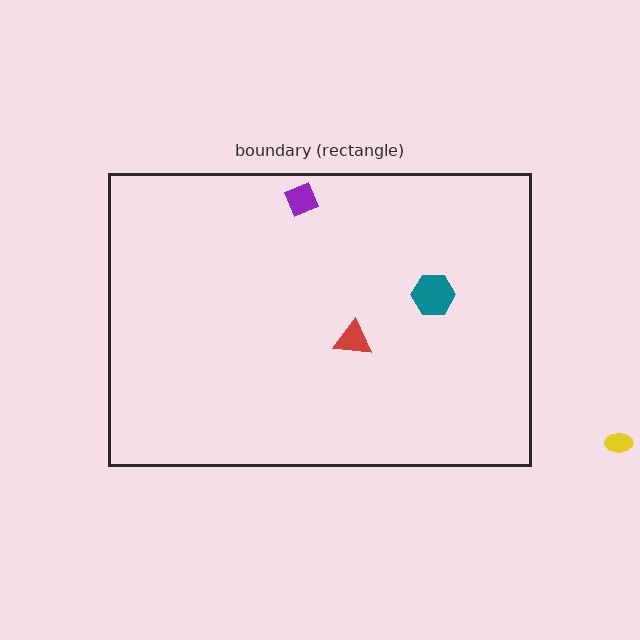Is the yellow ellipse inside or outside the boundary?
Outside.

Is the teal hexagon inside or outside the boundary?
Inside.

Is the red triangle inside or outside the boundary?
Inside.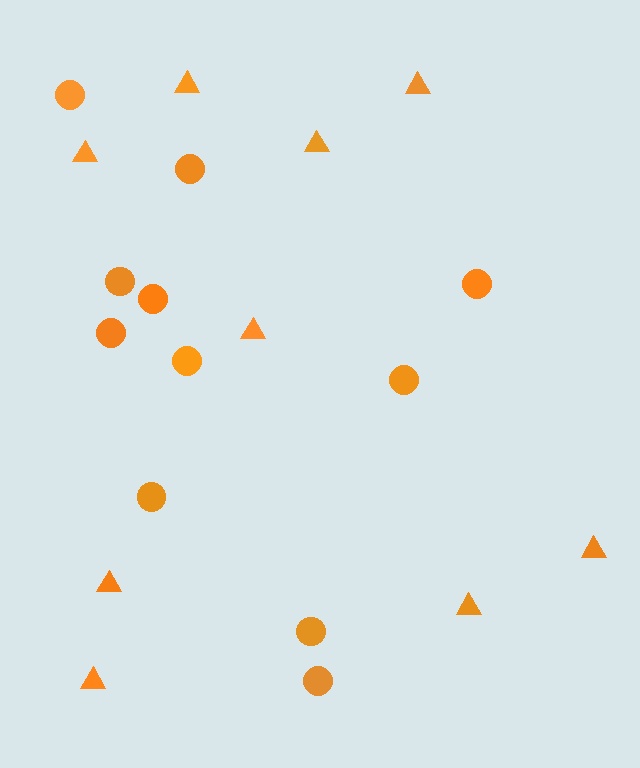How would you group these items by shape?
There are 2 groups: one group of circles (11) and one group of triangles (9).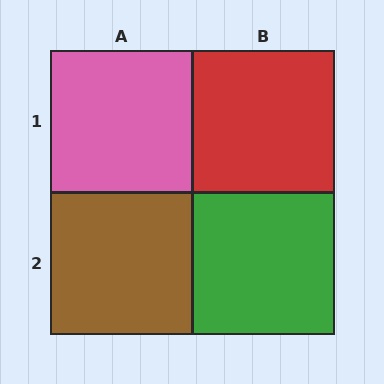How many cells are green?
1 cell is green.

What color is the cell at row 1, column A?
Pink.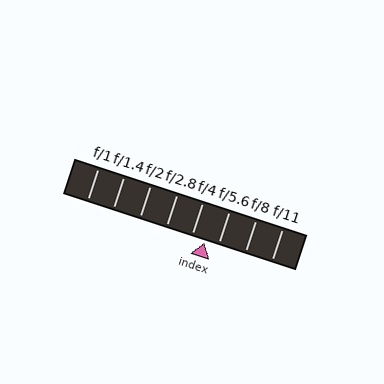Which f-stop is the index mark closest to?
The index mark is closest to f/4.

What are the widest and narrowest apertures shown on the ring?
The widest aperture shown is f/1 and the narrowest is f/11.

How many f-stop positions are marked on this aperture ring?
There are 8 f-stop positions marked.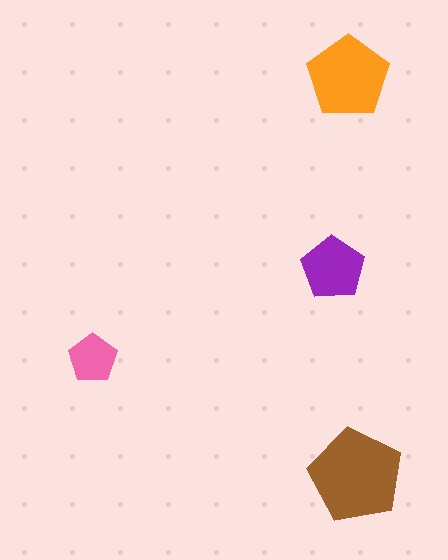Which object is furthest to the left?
The pink pentagon is leftmost.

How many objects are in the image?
There are 4 objects in the image.